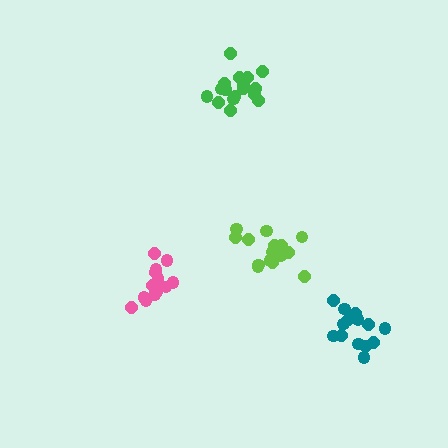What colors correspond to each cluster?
The clusters are colored: lime, teal, pink, green.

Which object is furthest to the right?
The teal cluster is rightmost.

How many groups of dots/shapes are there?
There are 4 groups.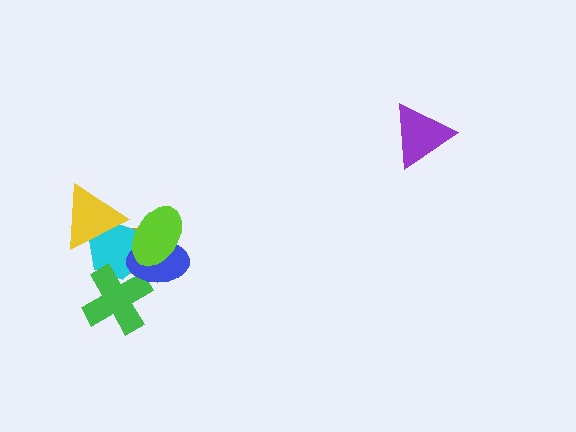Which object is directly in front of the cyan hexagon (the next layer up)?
The yellow triangle is directly in front of the cyan hexagon.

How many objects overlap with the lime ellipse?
3 objects overlap with the lime ellipse.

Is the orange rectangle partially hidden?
Yes, it is partially covered by another shape.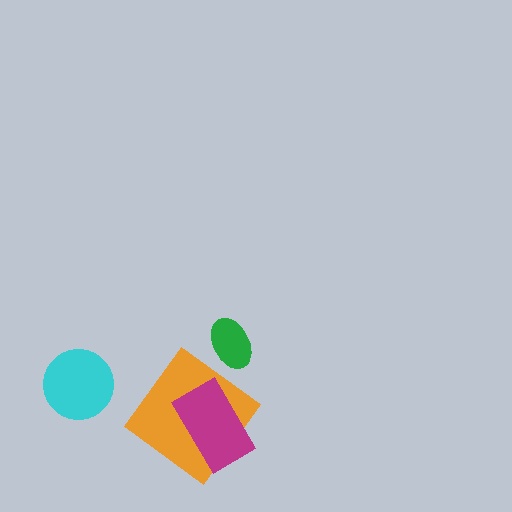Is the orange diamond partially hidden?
Yes, it is partially covered by another shape.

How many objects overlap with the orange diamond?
1 object overlaps with the orange diamond.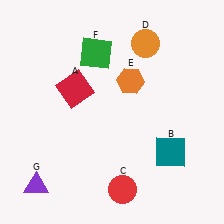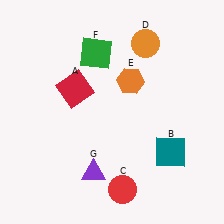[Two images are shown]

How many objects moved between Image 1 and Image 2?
1 object moved between the two images.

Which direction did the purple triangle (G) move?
The purple triangle (G) moved right.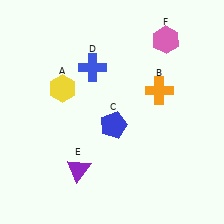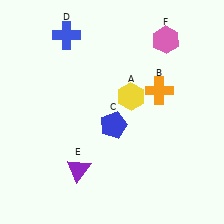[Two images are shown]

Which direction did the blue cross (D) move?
The blue cross (D) moved up.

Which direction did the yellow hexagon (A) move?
The yellow hexagon (A) moved right.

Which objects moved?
The objects that moved are: the yellow hexagon (A), the blue cross (D).